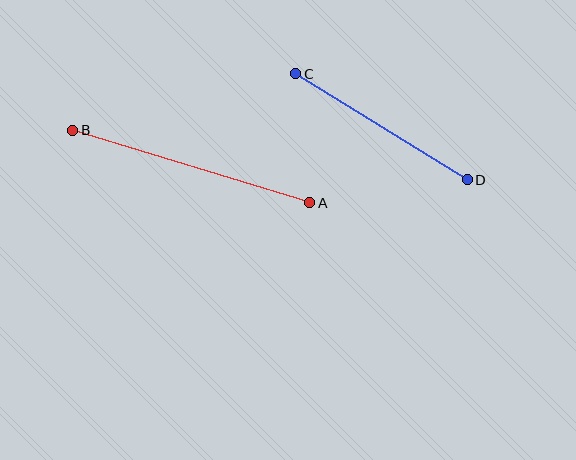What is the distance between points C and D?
The distance is approximately 202 pixels.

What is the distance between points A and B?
The distance is approximately 248 pixels.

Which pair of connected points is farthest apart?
Points A and B are farthest apart.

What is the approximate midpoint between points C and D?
The midpoint is at approximately (381, 127) pixels.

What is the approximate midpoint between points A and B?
The midpoint is at approximately (191, 167) pixels.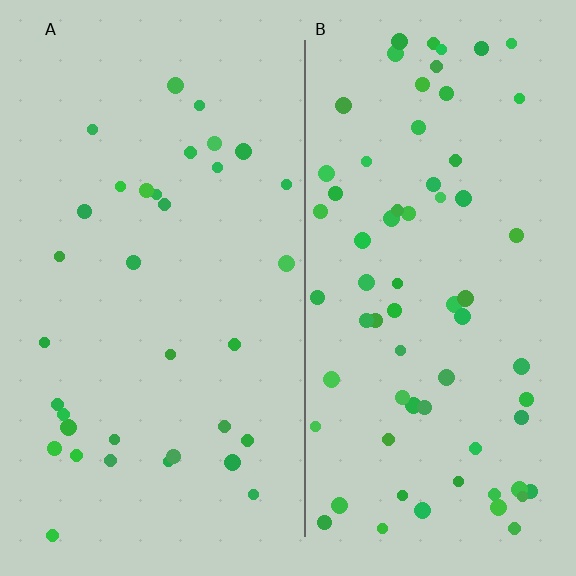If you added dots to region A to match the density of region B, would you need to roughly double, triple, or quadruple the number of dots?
Approximately double.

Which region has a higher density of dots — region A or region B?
B (the right).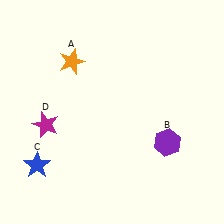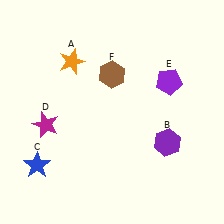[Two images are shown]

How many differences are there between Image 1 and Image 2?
There are 2 differences between the two images.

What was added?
A purple pentagon (E), a brown hexagon (F) were added in Image 2.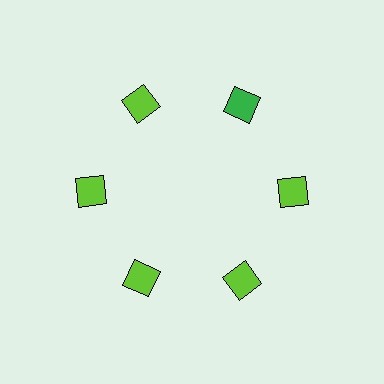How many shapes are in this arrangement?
There are 6 shapes arranged in a ring pattern.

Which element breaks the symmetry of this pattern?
The green square at roughly the 1 o'clock position breaks the symmetry. All other shapes are lime squares.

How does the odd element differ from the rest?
It has a different color: green instead of lime.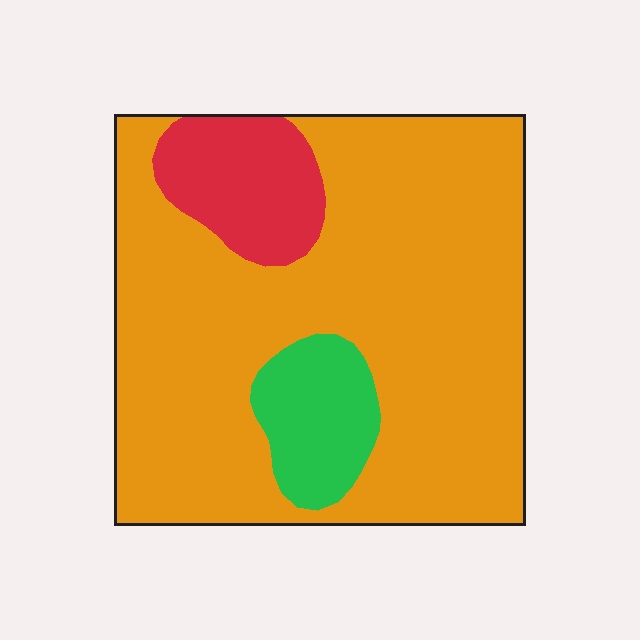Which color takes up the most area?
Orange, at roughly 80%.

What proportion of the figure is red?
Red takes up about one eighth (1/8) of the figure.